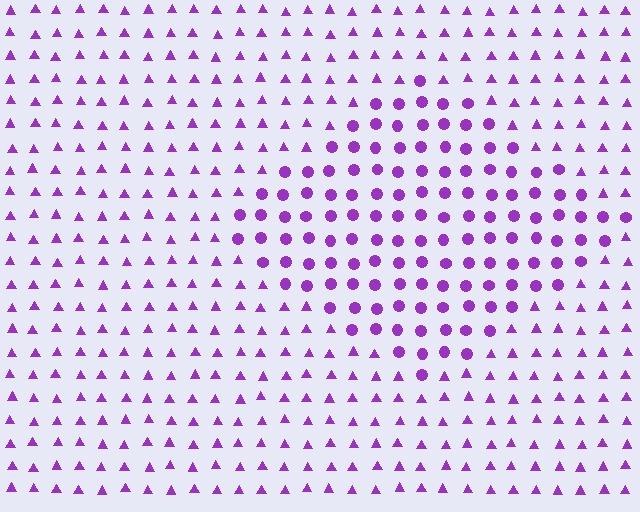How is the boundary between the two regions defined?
The boundary is defined by a change in element shape: circles inside vs. triangles outside. All elements share the same color and spacing.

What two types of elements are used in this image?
The image uses circles inside the diamond region and triangles outside it.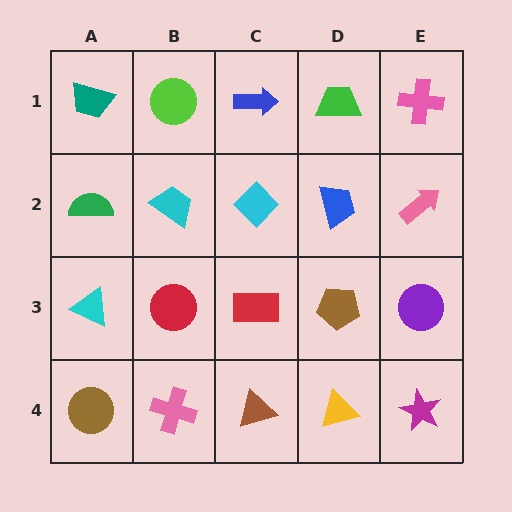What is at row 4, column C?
A brown triangle.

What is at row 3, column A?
A cyan triangle.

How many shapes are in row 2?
5 shapes.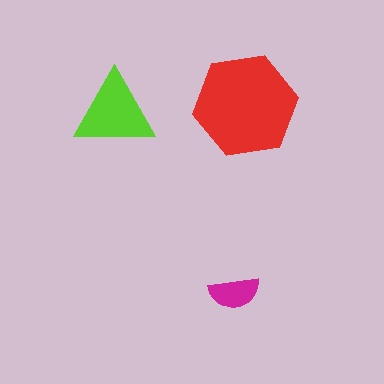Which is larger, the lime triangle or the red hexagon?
The red hexagon.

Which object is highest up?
The red hexagon is topmost.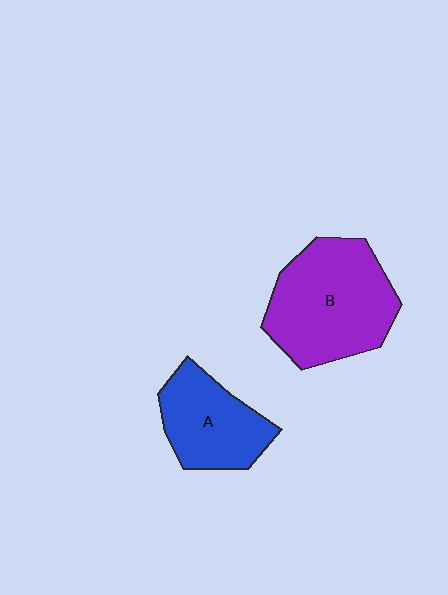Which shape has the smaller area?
Shape A (blue).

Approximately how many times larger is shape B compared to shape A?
Approximately 1.5 times.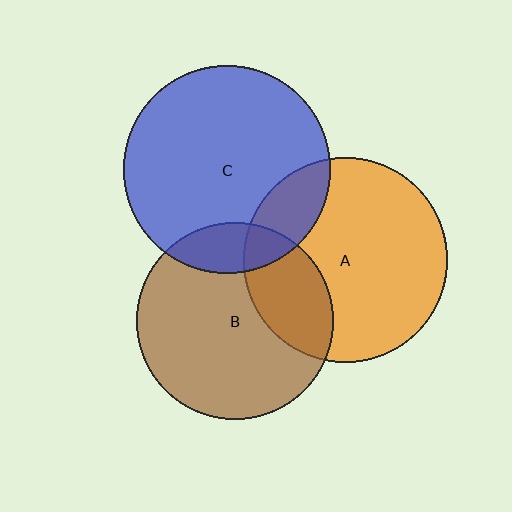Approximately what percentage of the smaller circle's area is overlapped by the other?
Approximately 15%.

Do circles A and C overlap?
Yes.